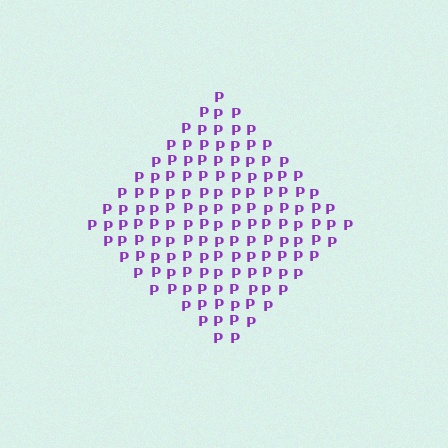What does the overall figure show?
The overall figure shows a diamond.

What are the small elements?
The small elements are letter P's.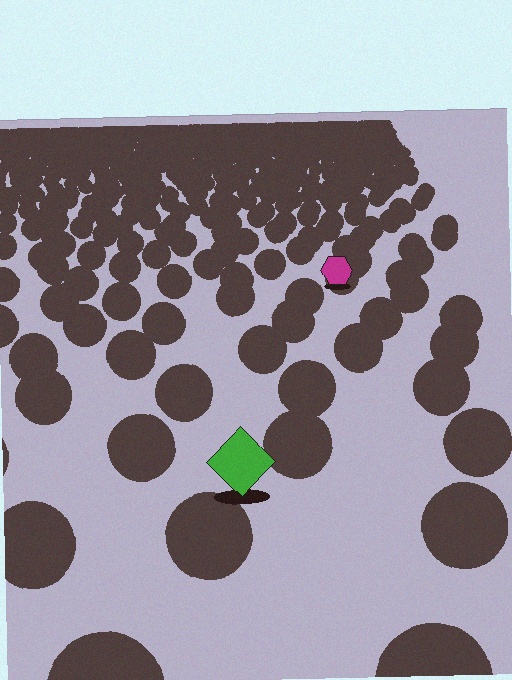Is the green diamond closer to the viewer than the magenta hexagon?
Yes. The green diamond is closer — you can tell from the texture gradient: the ground texture is coarser near it.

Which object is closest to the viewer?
The green diamond is closest. The texture marks near it are larger and more spread out.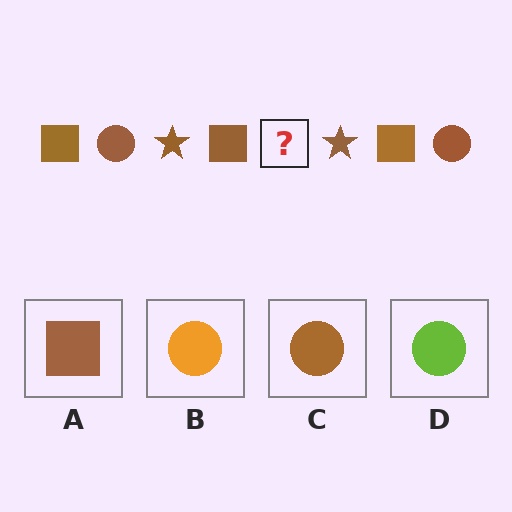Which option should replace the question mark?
Option C.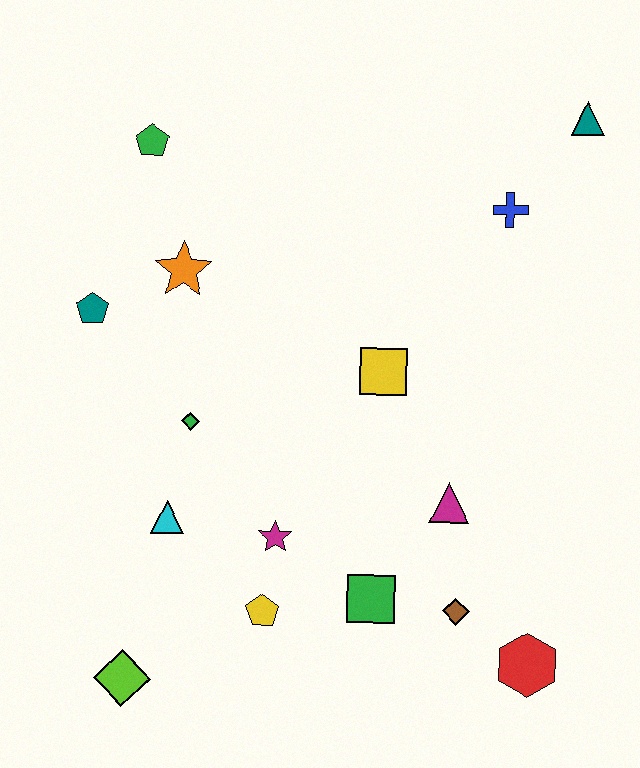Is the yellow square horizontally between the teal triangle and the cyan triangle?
Yes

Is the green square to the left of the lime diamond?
No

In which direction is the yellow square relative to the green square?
The yellow square is above the green square.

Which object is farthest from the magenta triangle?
The green pentagon is farthest from the magenta triangle.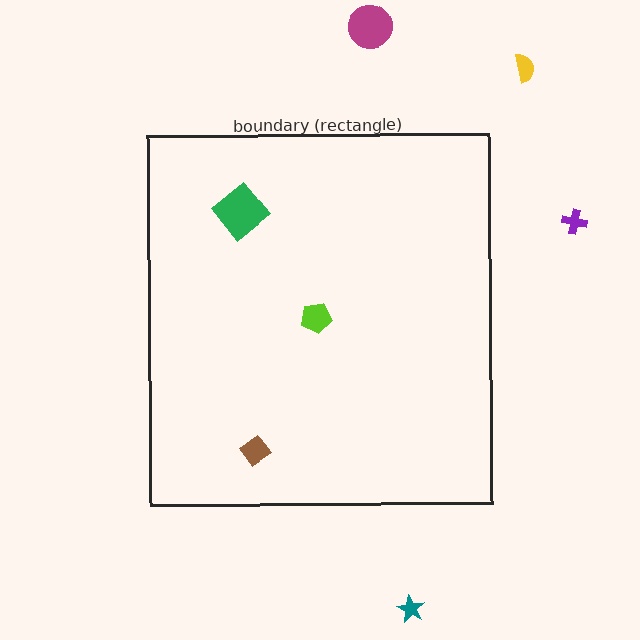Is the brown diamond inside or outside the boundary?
Inside.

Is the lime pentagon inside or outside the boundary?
Inside.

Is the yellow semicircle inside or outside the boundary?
Outside.